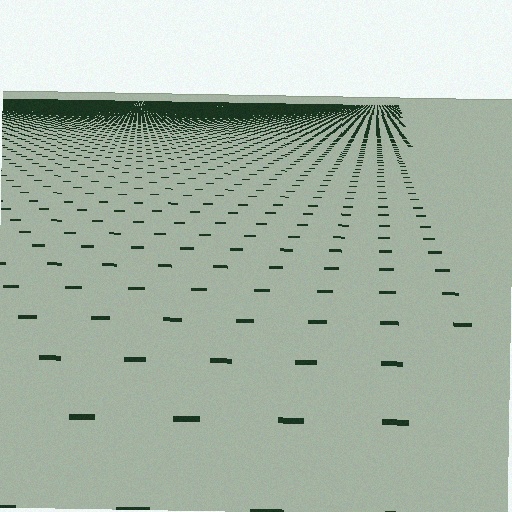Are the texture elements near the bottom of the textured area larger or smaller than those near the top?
Larger. Near the bottom, elements are closer to the viewer and appear at a bigger on-screen size.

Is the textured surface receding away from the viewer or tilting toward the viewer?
The surface is receding away from the viewer. Texture elements get smaller and denser toward the top.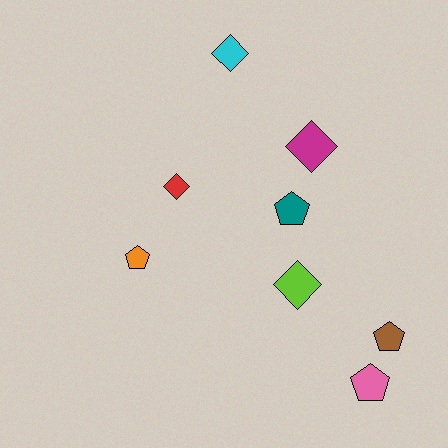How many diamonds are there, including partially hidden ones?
There are 4 diamonds.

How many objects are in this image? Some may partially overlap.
There are 8 objects.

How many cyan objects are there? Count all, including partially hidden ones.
There is 1 cyan object.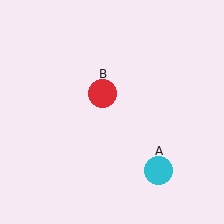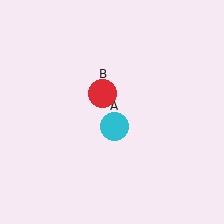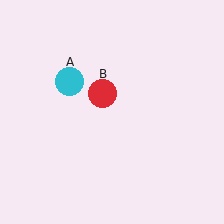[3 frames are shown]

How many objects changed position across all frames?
1 object changed position: cyan circle (object A).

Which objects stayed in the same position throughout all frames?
Red circle (object B) remained stationary.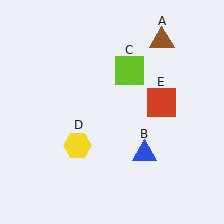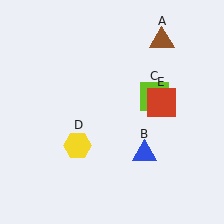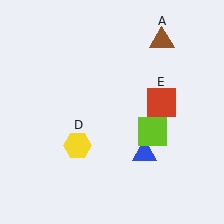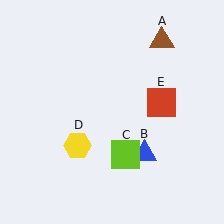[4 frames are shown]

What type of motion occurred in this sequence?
The lime square (object C) rotated clockwise around the center of the scene.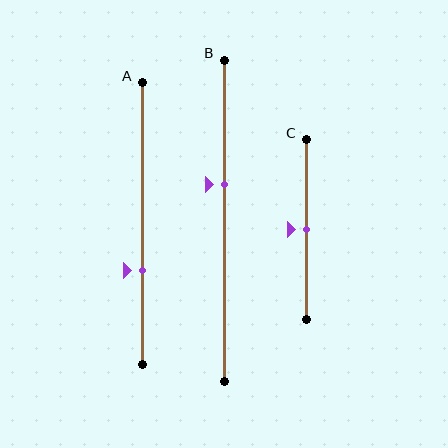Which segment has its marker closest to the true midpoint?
Segment C has its marker closest to the true midpoint.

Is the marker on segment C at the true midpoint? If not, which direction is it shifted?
Yes, the marker on segment C is at the true midpoint.